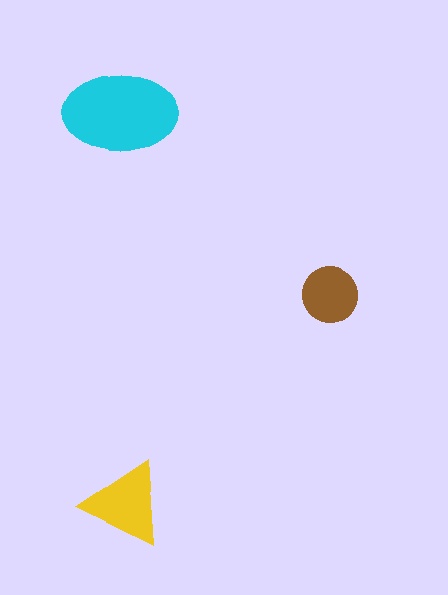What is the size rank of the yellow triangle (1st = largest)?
2nd.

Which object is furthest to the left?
The cyan ellipse is leftmost.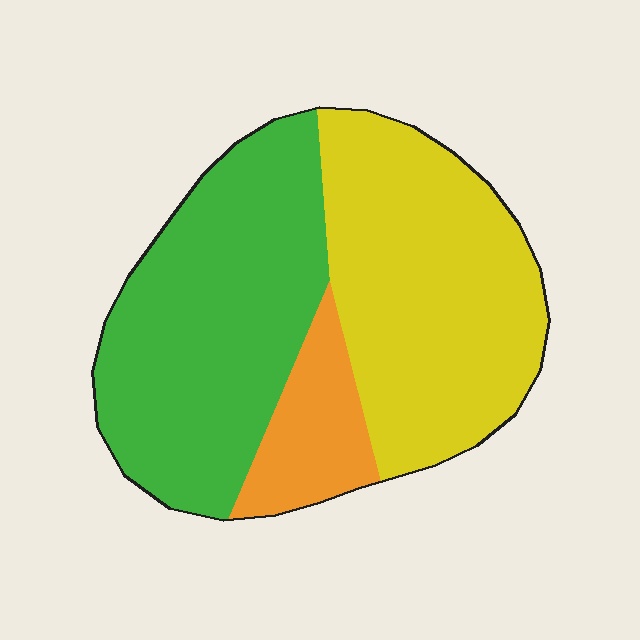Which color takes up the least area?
Orange, at roughly 10%.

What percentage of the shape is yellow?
Yellow covers 43% of the shape.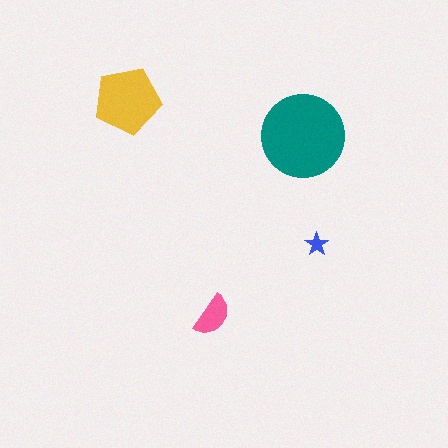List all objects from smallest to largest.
The blue star, the pink semicircle, the yellow pentagon, the teal circle.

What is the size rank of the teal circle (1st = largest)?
1st.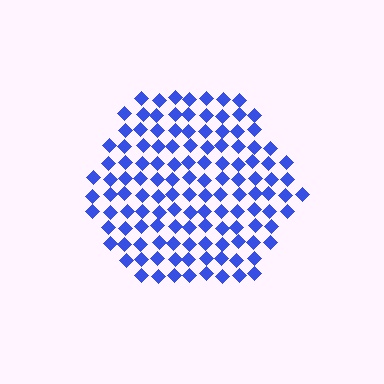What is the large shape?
The large shape is a hexagon.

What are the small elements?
The small elements are diamonds.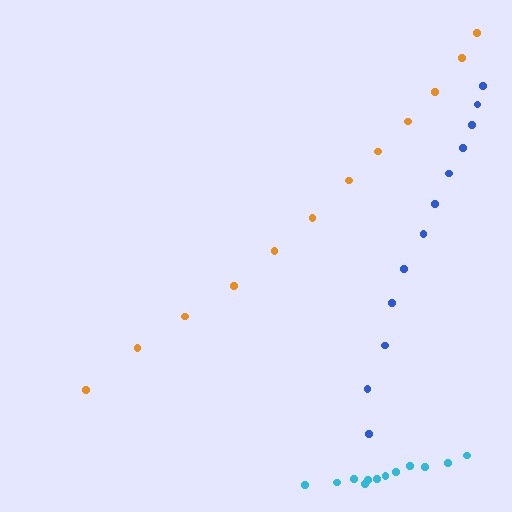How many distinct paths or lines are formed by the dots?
There are 3 distinct paths.